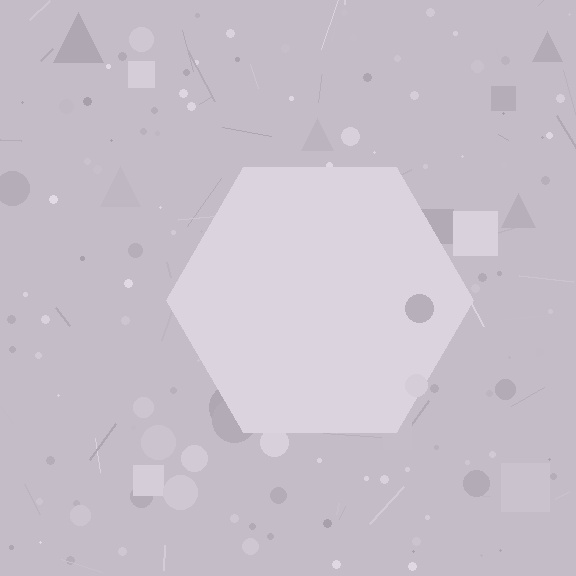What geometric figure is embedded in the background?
A hexagon is embedded in the background.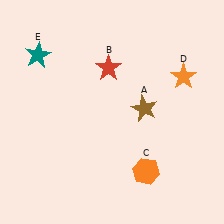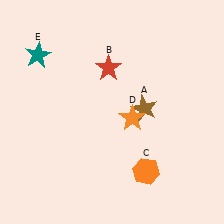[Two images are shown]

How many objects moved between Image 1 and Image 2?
1 object moved between the two images.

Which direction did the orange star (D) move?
The orange star (D) moved left.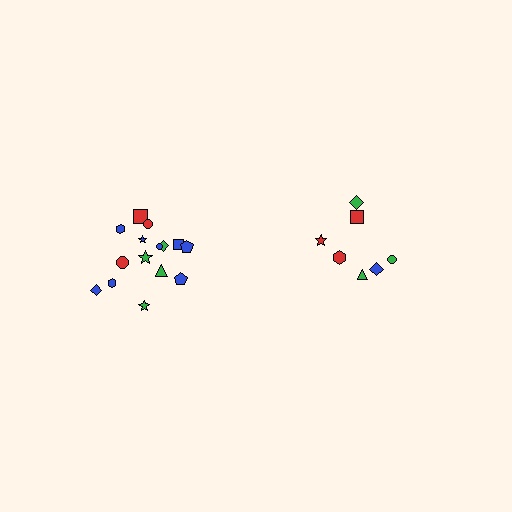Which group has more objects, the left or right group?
The left group.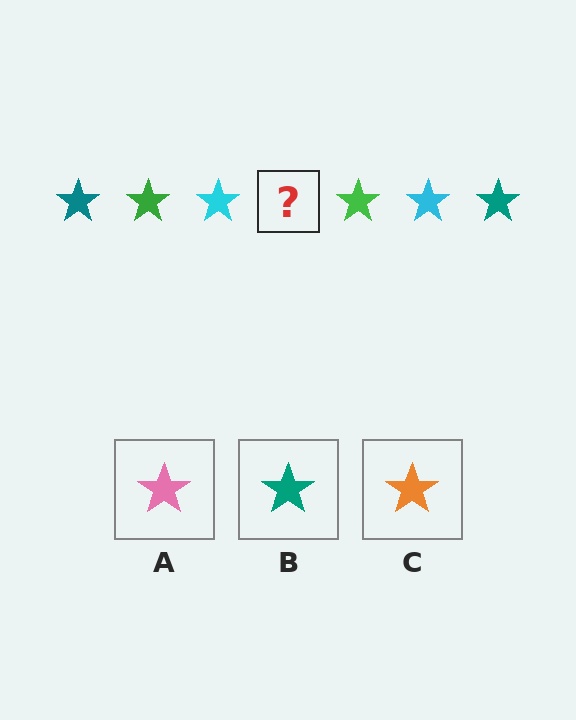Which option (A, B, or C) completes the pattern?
B.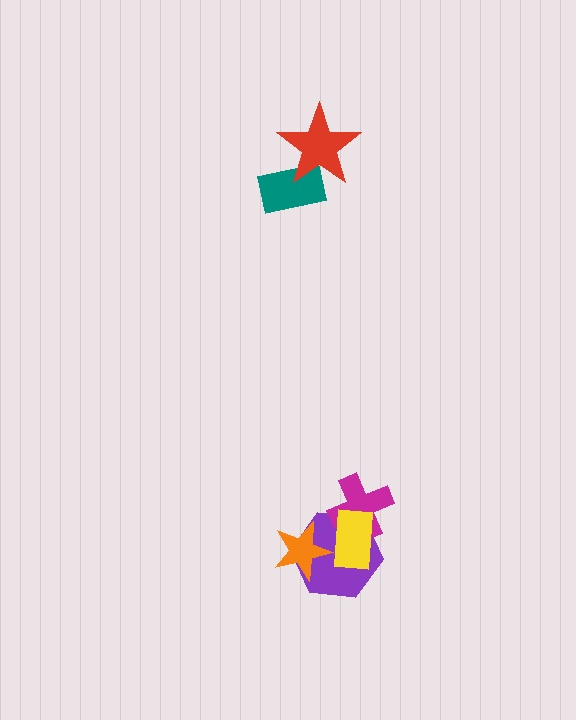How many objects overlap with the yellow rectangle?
3 objects overlap with the yellow rectangle.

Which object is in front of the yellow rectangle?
The orange star is in front of the yellow rectangle.